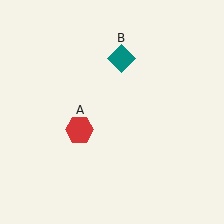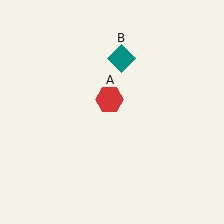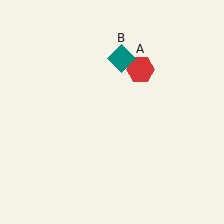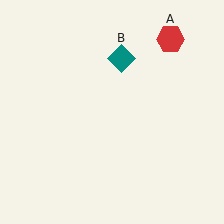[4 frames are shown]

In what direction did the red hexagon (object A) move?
The red hexagon (object A) moved up and to the right.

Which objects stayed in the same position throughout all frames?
Teal diamond (object B) remained stationary.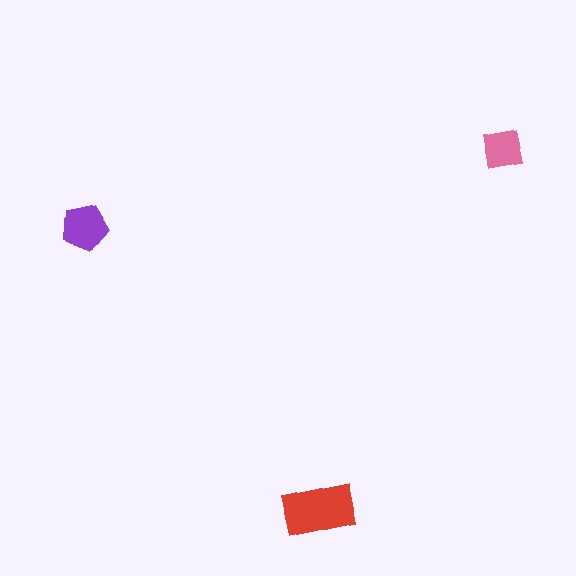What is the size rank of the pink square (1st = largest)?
3rd.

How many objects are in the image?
There are 3 objects in the image.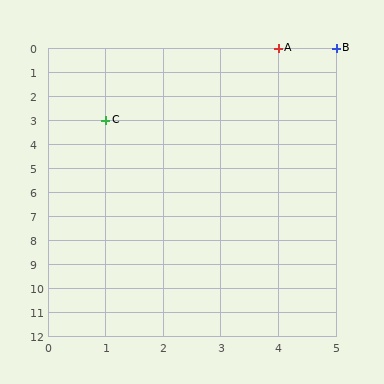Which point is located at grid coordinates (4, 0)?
Point A is at (4, 0).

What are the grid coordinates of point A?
Point A is at grid coordinates (4, 0).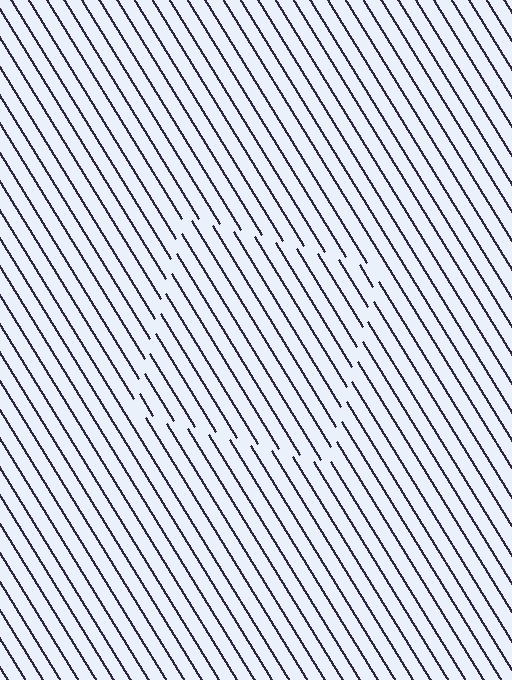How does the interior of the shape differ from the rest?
The interior of the shape contains the same grating, shifted by half a period — the contour is defined by the phase discontinuity where line-ends from the inner and outer gratings abut.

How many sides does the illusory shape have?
4 sides — the line-ends trace a square.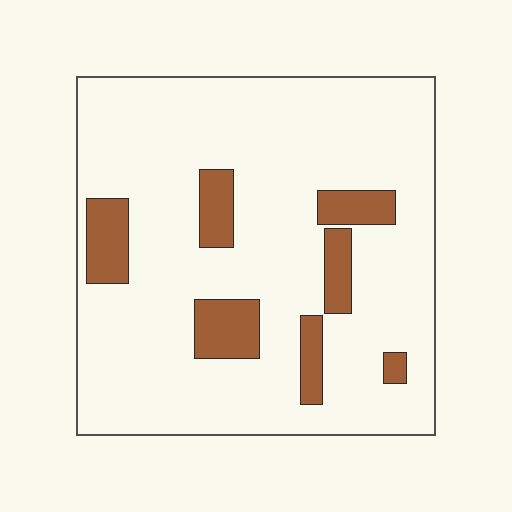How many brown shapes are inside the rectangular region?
7.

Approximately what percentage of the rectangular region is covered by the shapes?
Approximately 15%.